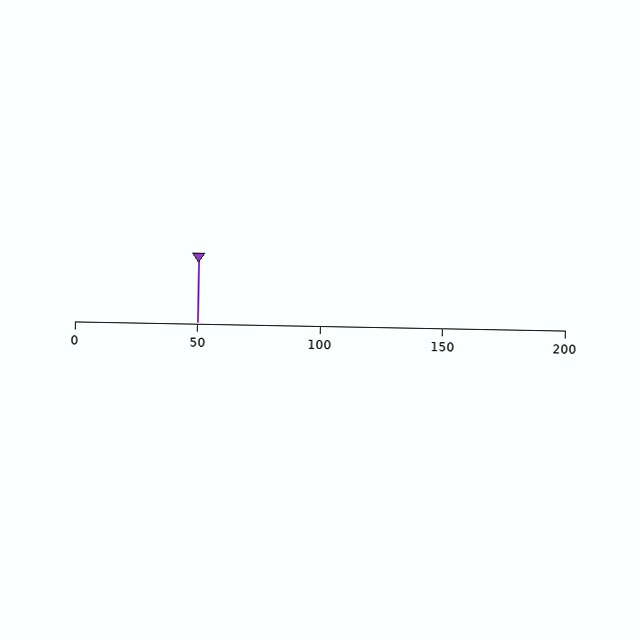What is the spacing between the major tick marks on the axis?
The major ticks are spaced 50 apart.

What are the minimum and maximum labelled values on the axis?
The axis runs from 0 to 200.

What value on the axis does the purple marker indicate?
The marker indicates approximately 50.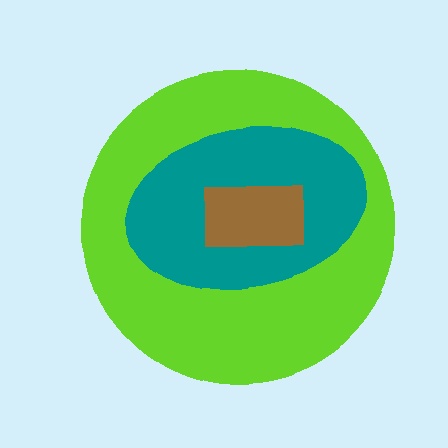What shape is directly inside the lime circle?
The teal ellipse.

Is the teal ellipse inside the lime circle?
Yes.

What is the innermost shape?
The brown rectangle.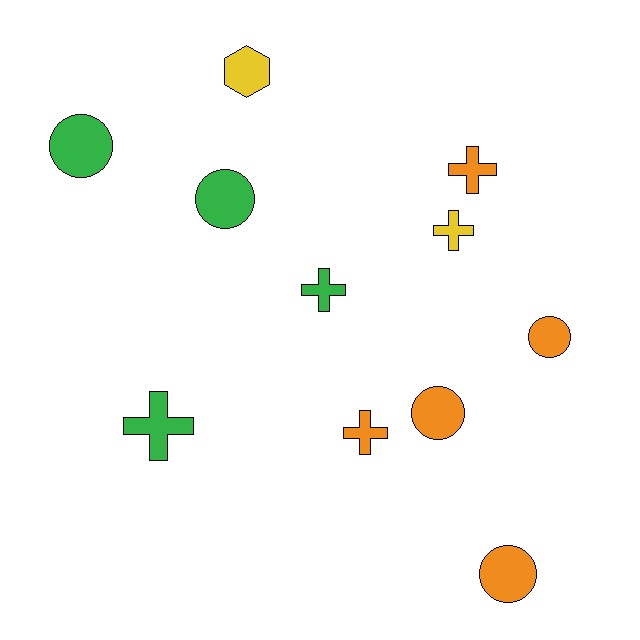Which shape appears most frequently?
Circle, with 5 objects.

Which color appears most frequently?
Orange, with 5 objects.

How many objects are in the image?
There are 11 objects.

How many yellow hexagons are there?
There is 1 yellow hexagon.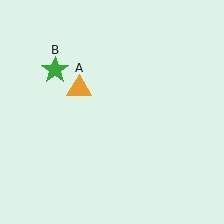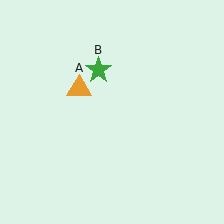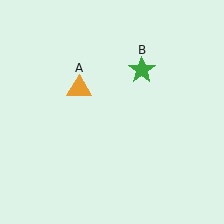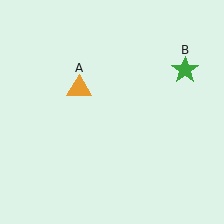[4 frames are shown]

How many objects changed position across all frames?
1 object changed position: green star (object B).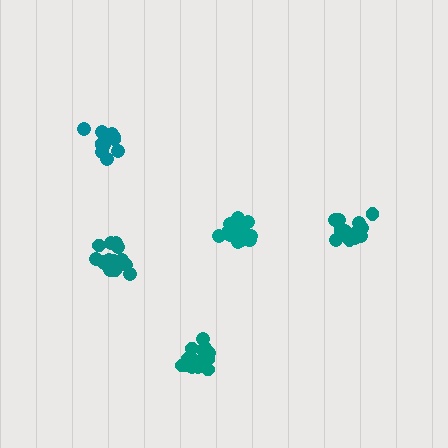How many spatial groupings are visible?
There are 5 spatial groupings.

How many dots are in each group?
Group 1: 14 dots, Group 2: 18 dots, Group 3: 16 dots, Group 4: 14 dots, Group 5: 15 dots (77 total).